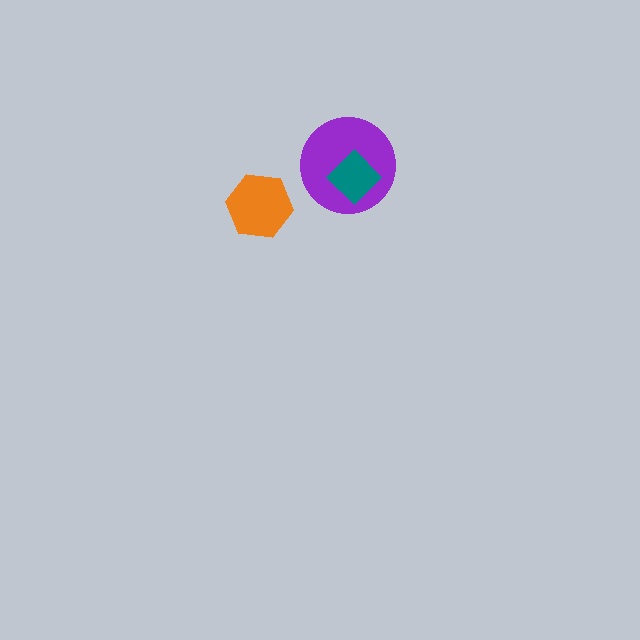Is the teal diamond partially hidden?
No, no other shape covers it.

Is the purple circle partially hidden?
Yes, it is partially covered by another shape.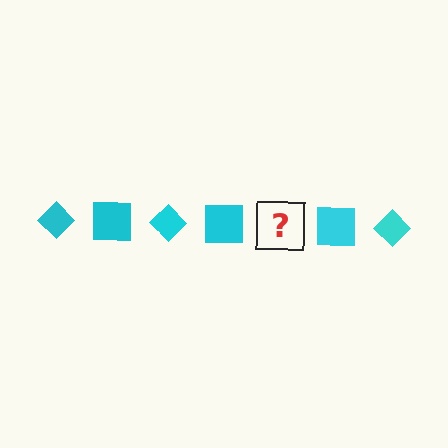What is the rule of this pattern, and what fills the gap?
The rule is that the pattern cycles through diamond, square shapes in cyan. The gap should be filled with a cyan diamond.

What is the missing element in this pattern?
The missing element is a cyan diamond.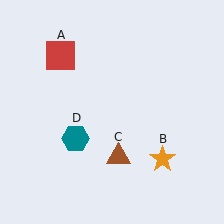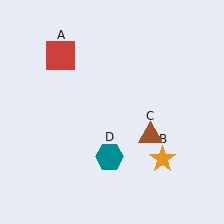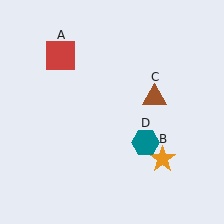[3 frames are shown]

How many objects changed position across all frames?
2 objects changed position: brown triangle (object C), teal hexagon (object D).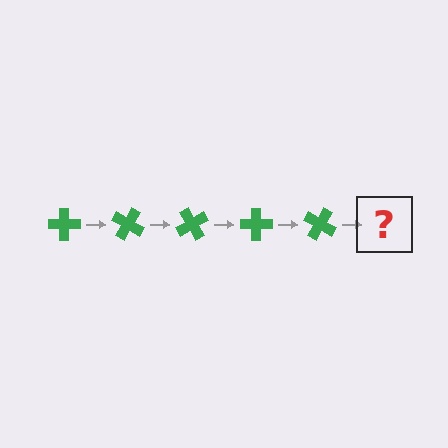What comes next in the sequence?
The next element should be a green cross rotated 150 degrees.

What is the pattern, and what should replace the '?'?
The pattern is that the cross rotates 30 degrees each step. The '?' should be a green cross rotated 150 degrees.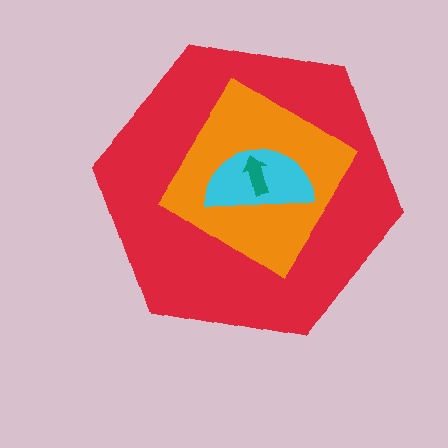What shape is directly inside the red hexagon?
The orange diamond.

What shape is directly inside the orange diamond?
The cyan semicircle.